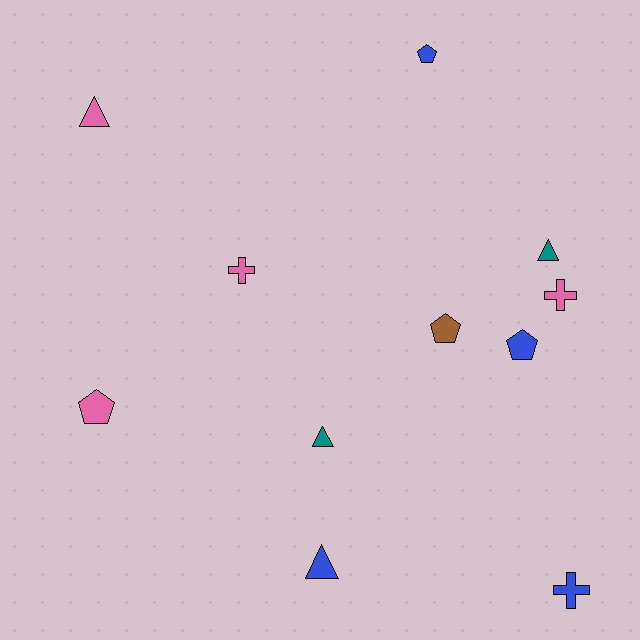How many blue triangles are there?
There is 1 blue triangle.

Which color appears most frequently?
Blue, with 4 objects.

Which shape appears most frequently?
Triangle, with 4 objects.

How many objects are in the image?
There are 11 objects.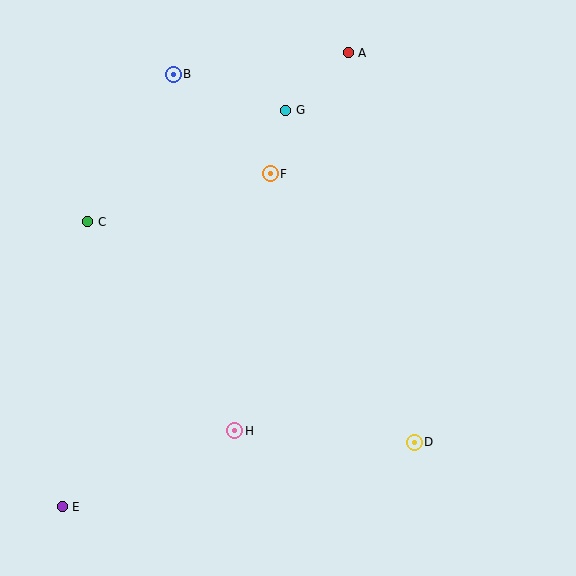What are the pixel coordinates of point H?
Point H is at (235, 431).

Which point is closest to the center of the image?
Point F at (270, 174) is closest to the center.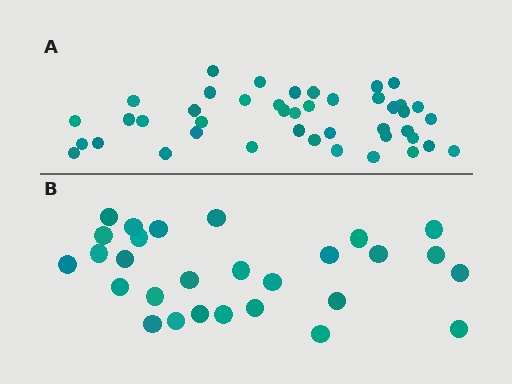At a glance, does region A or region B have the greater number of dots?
Region A (the top region) has more dots.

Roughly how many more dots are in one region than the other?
Region A has approximately 15 more dots than region B.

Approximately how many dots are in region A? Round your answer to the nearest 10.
About 40 dots. (The exact count is 43, which rounds to 40.)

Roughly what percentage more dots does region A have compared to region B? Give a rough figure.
About 55% more.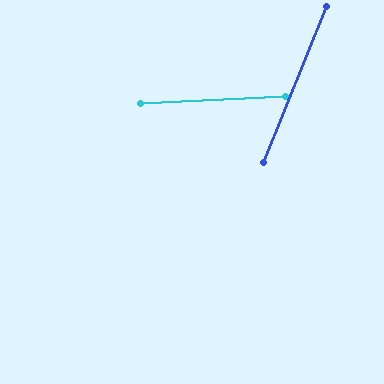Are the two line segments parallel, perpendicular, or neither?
Neither parallel nor perpendicular — they differ by about 65°.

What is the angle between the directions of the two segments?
Approximately 65 degrees.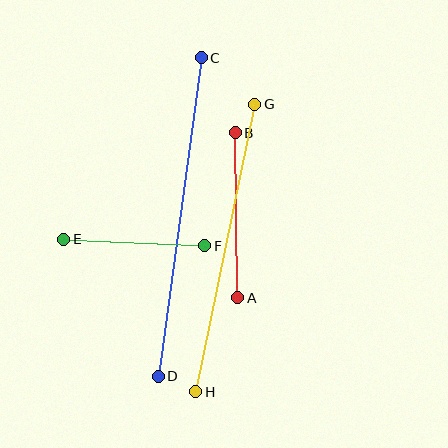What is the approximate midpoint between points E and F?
The midpoint is at approximately (134, 243) pixels.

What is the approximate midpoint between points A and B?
The midpoint is at approximately (237, 215) pixels.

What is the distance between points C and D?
The distance is approximately 322 pixels.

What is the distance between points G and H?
The distance is approximately 293 pixels.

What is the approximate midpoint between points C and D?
The midpoint is at approximately (180, 217) pixels.